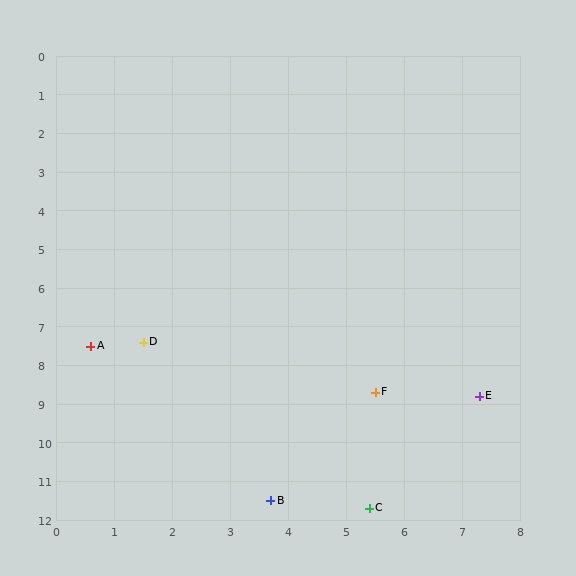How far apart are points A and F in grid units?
Points A and F are about 5.0 grid units apart.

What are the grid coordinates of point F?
Point F is at approximately (5.5, 8.7).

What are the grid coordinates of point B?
Point B is at approximately (3.7, 11.5).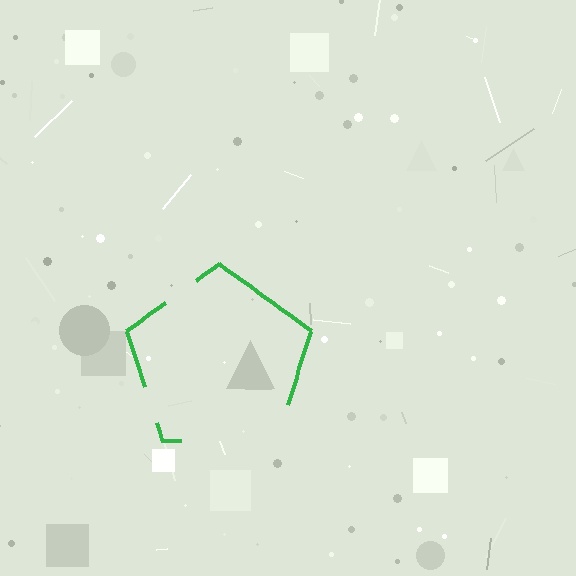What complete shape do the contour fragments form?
The contour fragments form a pentagon.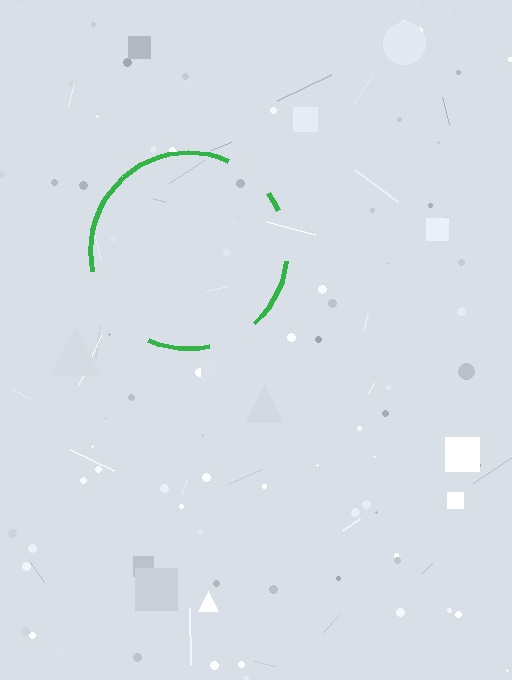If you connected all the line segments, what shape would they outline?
They would outline a circle.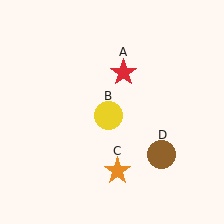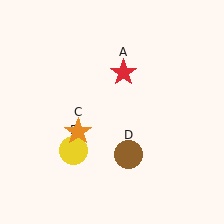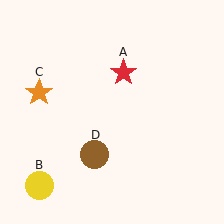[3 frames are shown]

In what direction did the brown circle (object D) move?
The brown circle (object D) moved left.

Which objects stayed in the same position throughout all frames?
Red star (object A) remained stationary.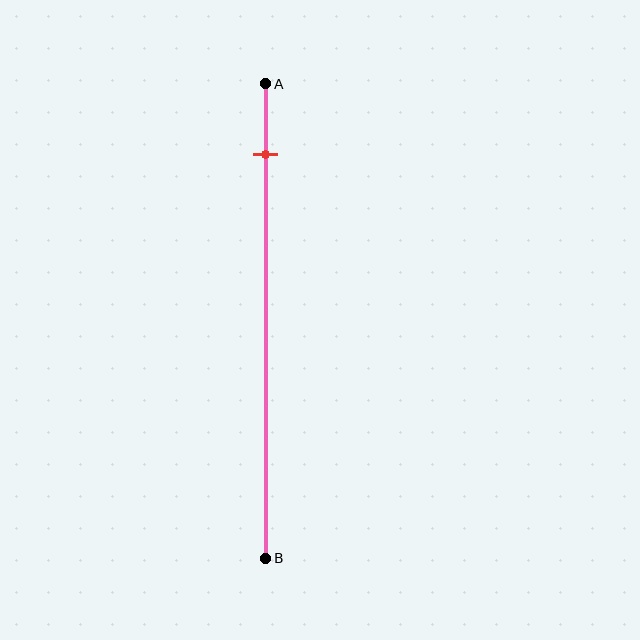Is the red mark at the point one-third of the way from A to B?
No, the mark is at about 15% from A, not at the 33% one-third point.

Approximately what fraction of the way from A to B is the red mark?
The red mark is approximately 15% of the way from A to B.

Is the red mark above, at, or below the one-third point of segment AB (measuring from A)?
The red mark is above the one-third point of segment AB.